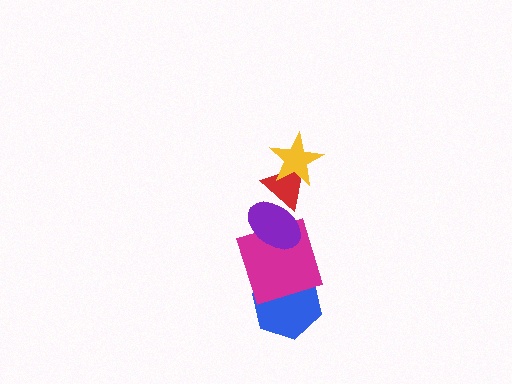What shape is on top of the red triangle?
The yellow star is on top of the red triangle.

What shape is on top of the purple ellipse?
The red triangle is on top of the purple ellipse.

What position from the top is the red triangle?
The red triangle is 2nd from the top.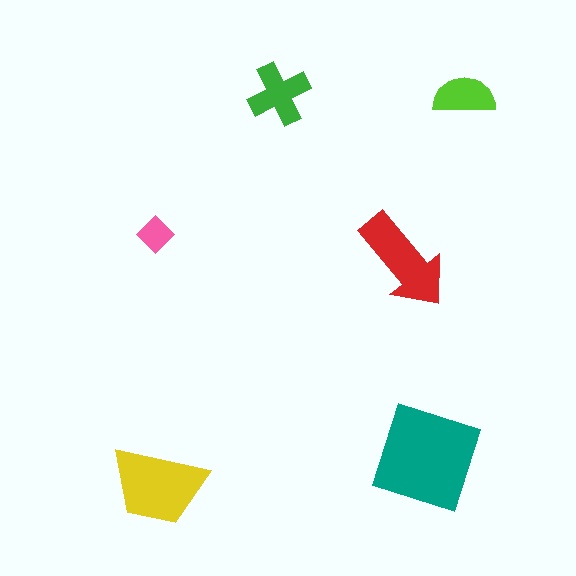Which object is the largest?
The teal square.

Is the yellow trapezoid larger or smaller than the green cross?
Larger.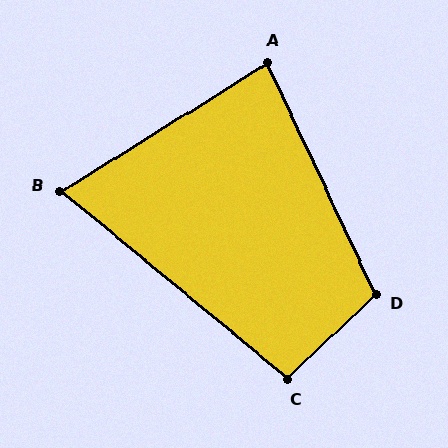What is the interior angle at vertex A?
Approximately 83 degrees (acute).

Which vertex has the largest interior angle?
D, at approximately 109 degrees.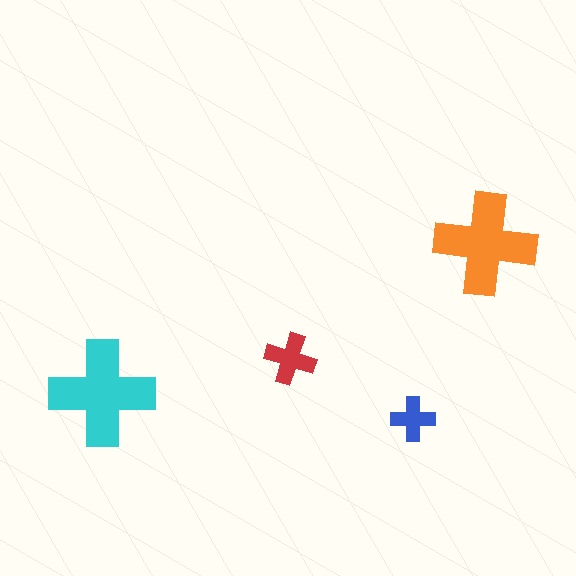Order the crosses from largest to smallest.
the cyan one, the orange one, the red one, the blue one.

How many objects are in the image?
There are 4 objects in the image.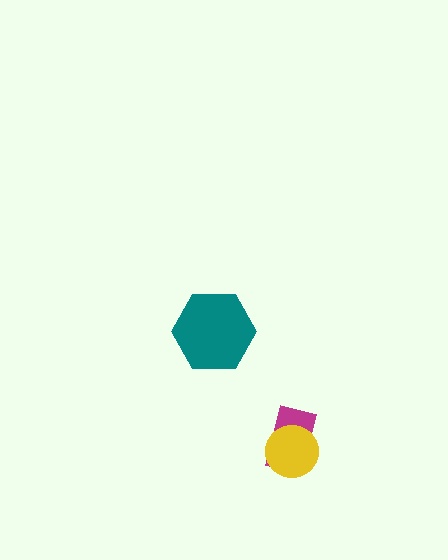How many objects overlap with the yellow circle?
1 object overlaps with the yellow circle.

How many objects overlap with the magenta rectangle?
1 object overlaps with the magenta rectangle.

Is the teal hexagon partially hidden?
No, no other shape covers it.